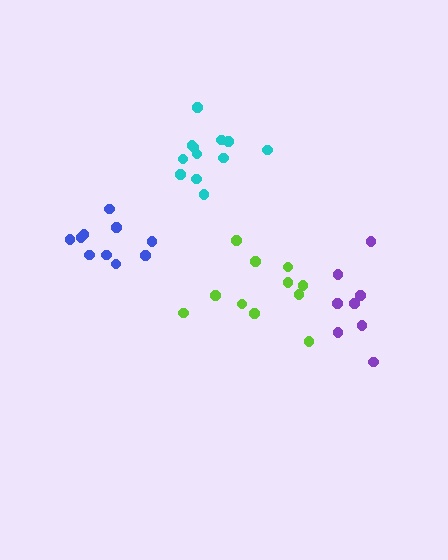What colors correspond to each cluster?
The clusters are colored: lime, cyan, purple, blue.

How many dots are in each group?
Group 1: 11 dots, Group 2: 12 dots, Group 3: 8 dots, Group 4: 10 dots (41 total).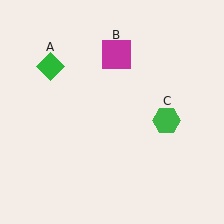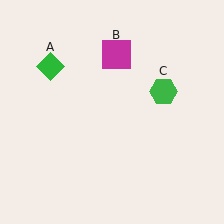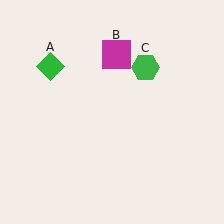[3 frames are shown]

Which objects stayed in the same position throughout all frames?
Green diamond (object A) and magenta square (object B) remained stationary.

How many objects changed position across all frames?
1 object changed position: green hexagon (object C).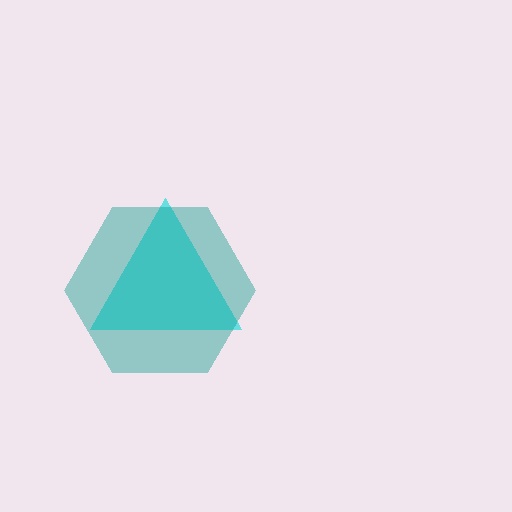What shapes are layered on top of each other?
The layered shapes are: a cyan triangle, a teal hexagon.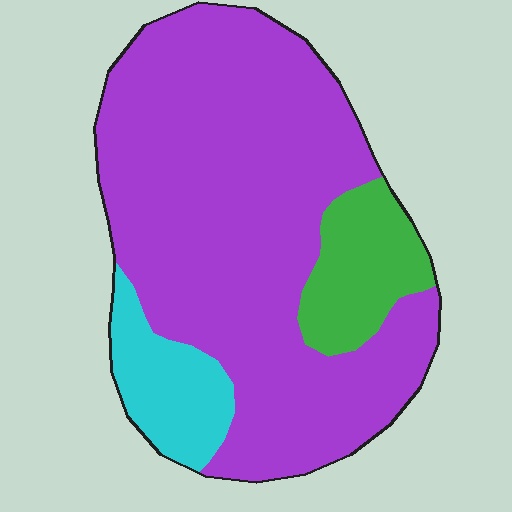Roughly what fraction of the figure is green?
Green covers 12% of the figure.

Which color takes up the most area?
Purple, at roughly 75%.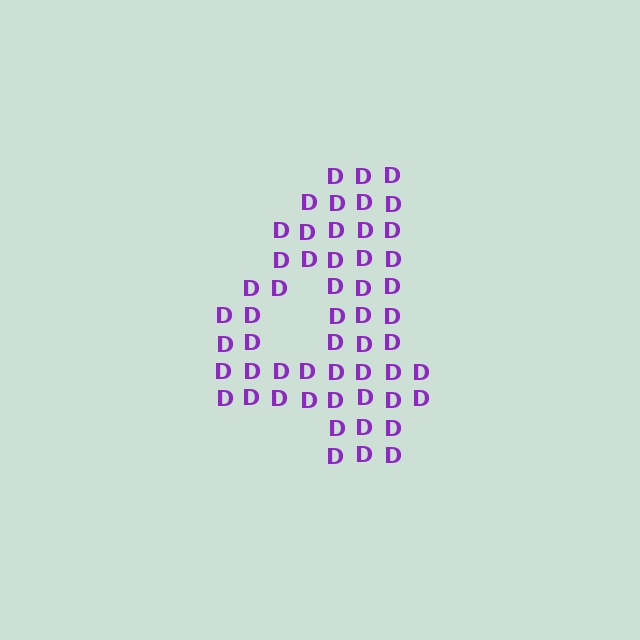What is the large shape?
The large shape is the digit 4.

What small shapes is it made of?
It is made of small letter D's.